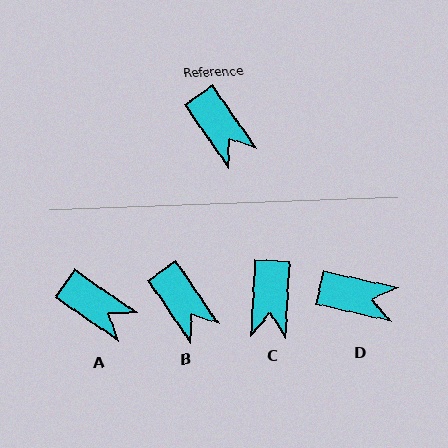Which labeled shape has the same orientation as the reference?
B.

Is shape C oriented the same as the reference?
No, it is off by about 38 degrees.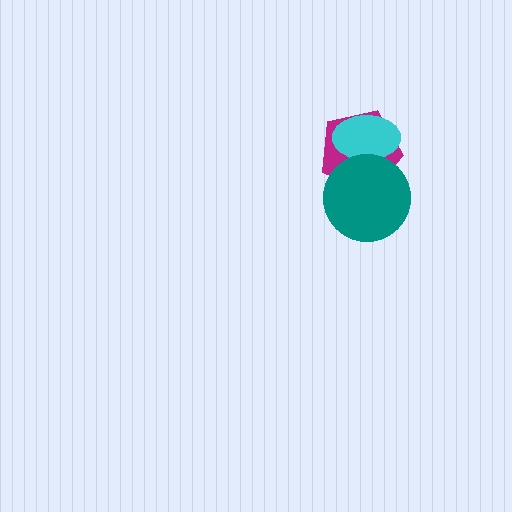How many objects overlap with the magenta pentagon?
2 objects overlap with the magenta pentagon.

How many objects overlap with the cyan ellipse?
2 objects overlap with the cyan ellipse.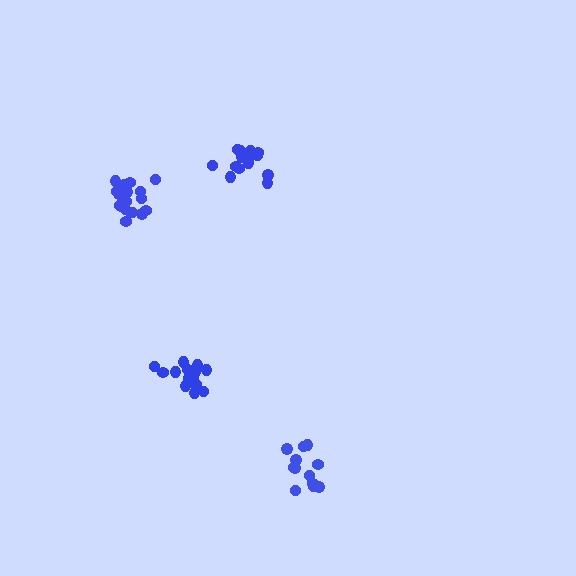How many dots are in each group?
Group 1: 15 dots, Group 2: 16 dots, Group 3: 18 dots, Group 4: 12 dots (61 total).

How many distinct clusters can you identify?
There are 4 distinct clusters.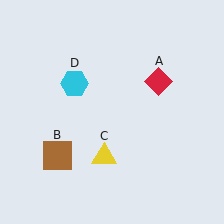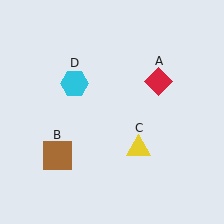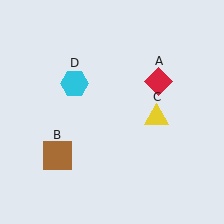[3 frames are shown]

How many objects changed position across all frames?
1 object changed position: yellow triangle (object C).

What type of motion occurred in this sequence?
The yellow triangle (object C) rotated counterclockwise around the center of the scene.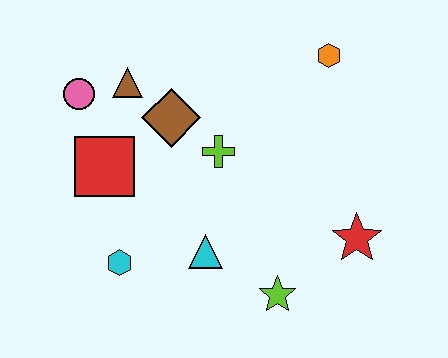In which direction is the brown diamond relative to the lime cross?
The brown diamond is to the left of the lime cross.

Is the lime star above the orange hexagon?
No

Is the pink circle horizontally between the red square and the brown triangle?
No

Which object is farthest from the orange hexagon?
The cyan hexagon is farthest from the orange hexagon.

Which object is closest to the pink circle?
The brown triangle is closest to the pink circle.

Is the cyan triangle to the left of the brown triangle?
No